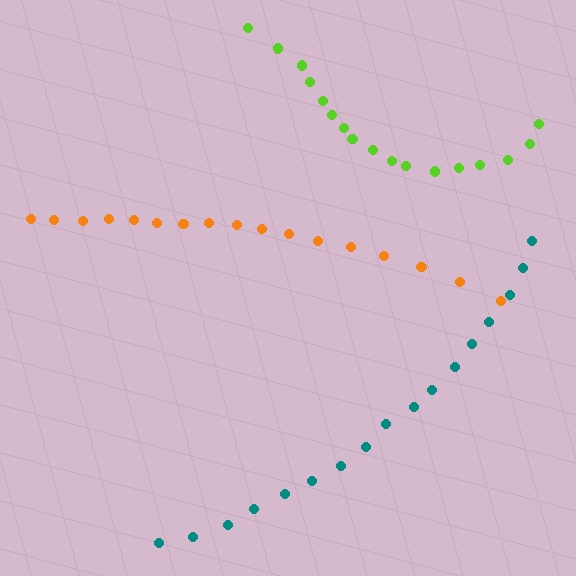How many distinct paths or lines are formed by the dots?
There are 3 distinct paths.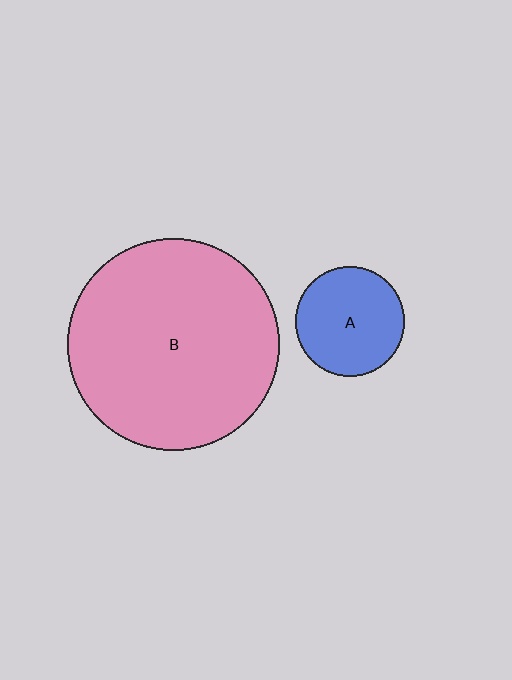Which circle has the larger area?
Circle B (pink).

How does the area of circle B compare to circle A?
Approximately 3.8 times.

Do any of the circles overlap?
No, none of the circles overlap.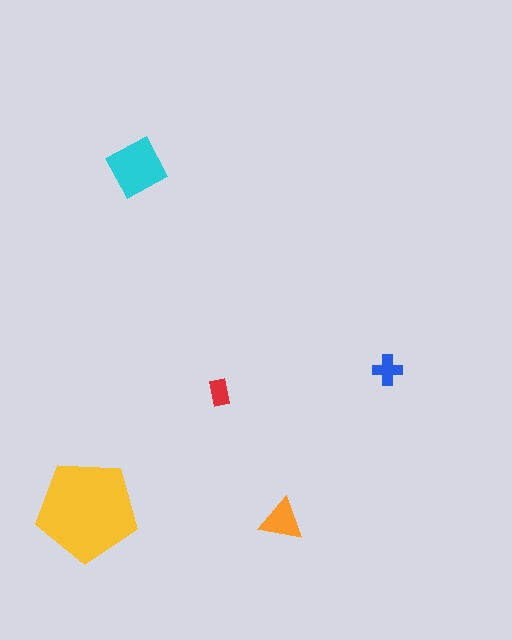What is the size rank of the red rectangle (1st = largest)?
5th.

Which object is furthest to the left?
The yellow pentagon is leftmost.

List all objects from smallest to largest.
The red rectangle, the blue cross, the orange triangle, the cyan diamond, the yellow pentagon.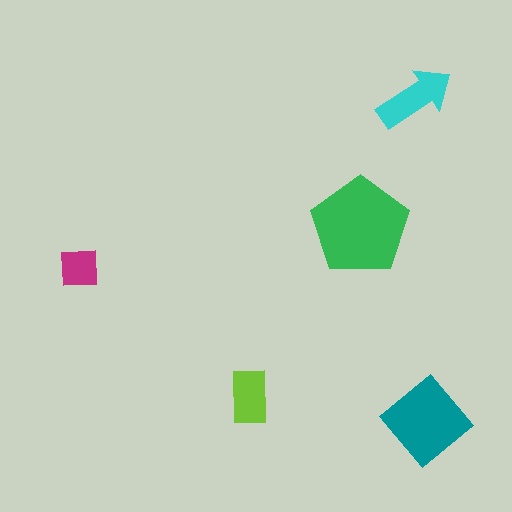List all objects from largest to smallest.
The green pentagon, the teal diamond, the cyan arrow, the lime rectangle, the magenta square.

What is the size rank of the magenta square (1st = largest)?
5th.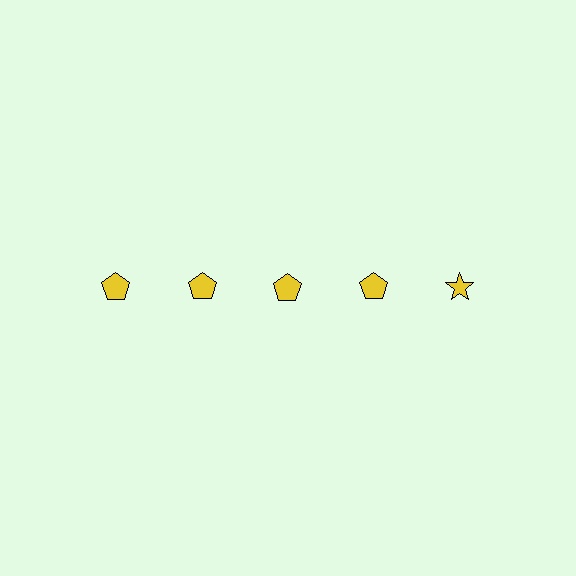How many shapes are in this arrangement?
There are 5 shapes arranged in a grid pattern.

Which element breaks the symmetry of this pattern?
The yellow star in the top row, rightmost column breaks the symmetry. All other shapes are yellow pentagons.